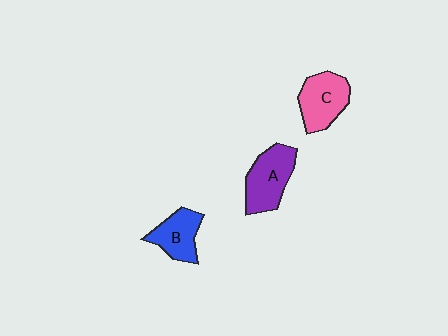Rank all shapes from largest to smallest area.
From largest to smallest: A (purple), C (pink), B (blue).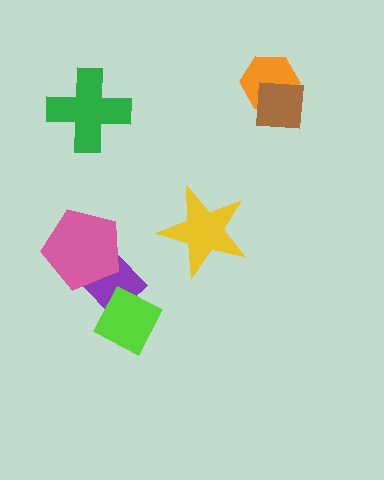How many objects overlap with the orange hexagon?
1 object overlaps with the orange hexagon.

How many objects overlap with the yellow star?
0 objects overlap with the yellow star.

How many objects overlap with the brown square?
1 object overlaps with the brown square.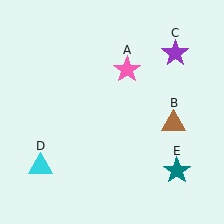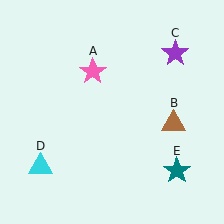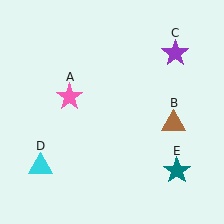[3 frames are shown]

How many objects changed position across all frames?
1 object changed position: pink star (object A).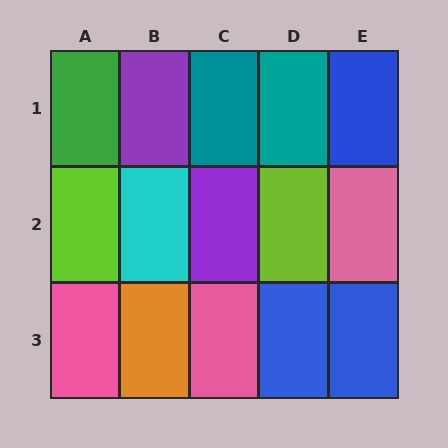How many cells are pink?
3 cells are pink.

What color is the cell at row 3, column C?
Pink.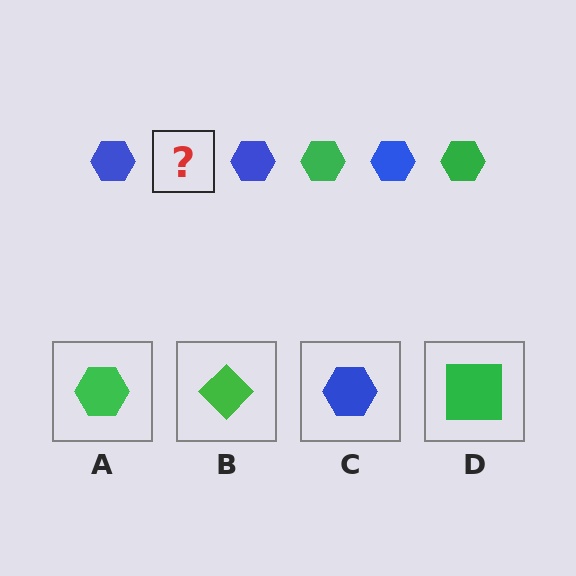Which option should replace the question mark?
Option A.